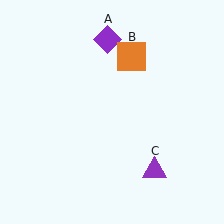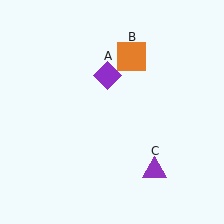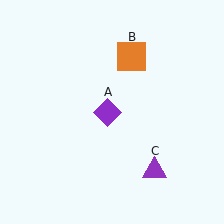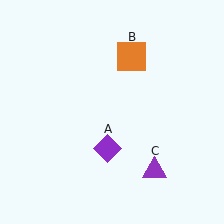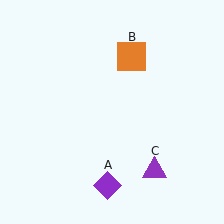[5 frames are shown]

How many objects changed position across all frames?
1 object changed position: purple diamond (object A).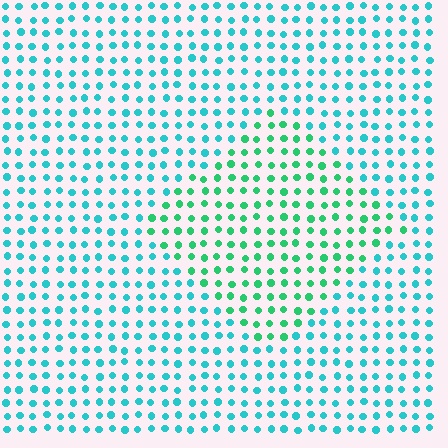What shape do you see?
I see a diamond.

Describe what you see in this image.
The image is filled with small cyan elements in a uniform arrangement. A diamond-shaped region is visible where the elements are tinted to a slightly different hue, forming a subtle color boundary.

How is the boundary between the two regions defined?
The boundary is defined purely by a slight shift in hue (about 35 degrees). Spacing, size, and orientation are identical on both sides.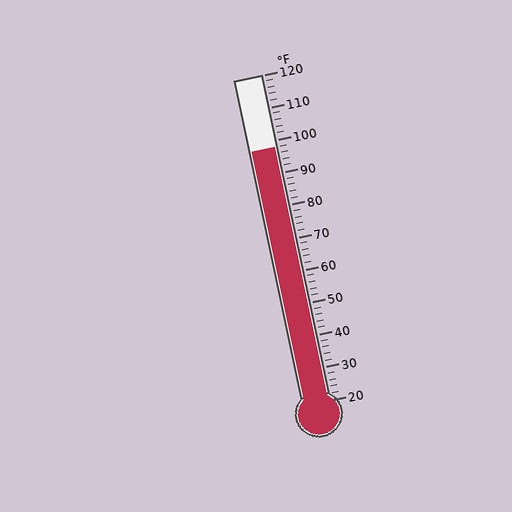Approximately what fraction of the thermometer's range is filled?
The thermometer is filled to approximately 80% of its range.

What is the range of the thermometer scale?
The thermometer scale ranges from 20°F to 120°F.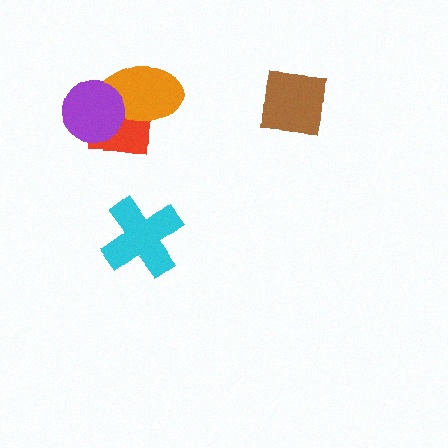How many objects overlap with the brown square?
0 objects overlap with the brown square.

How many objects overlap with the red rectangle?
2 objects overlap with the red rectangle.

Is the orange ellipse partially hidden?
Yes, it is partially covered by another shape.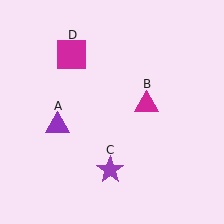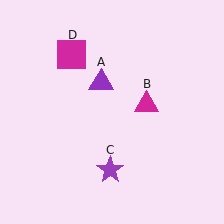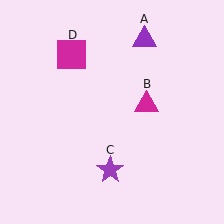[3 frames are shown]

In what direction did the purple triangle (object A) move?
The purple triangle (object A) moved up and to the right.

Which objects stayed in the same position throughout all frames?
Magenta triangle (object B) and purple star (object C) and magenta square (object D) remained stationary.